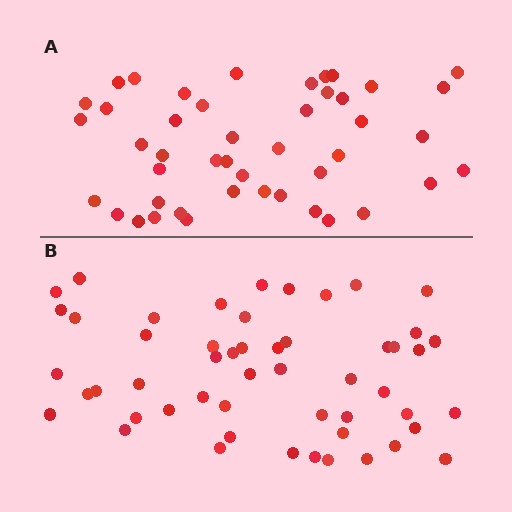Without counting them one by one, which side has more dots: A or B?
Region B (the bottom region) has more dots.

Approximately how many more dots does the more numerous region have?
Region B has roughly 8 or so more dots than region A.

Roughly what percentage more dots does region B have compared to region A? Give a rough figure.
About 15% more.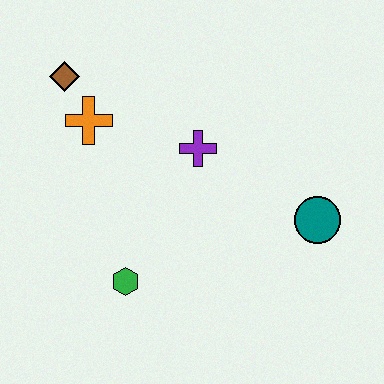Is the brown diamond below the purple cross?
No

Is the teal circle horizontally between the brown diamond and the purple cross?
No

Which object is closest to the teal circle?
The purple cross is closest to the teal circle.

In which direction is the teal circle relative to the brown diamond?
The teal circle is to the right of the brown diamond.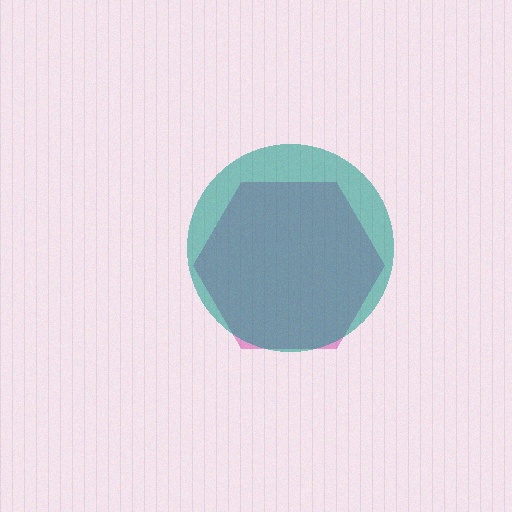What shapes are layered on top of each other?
The layered shapes are: a magenta hexagon, a teal circle.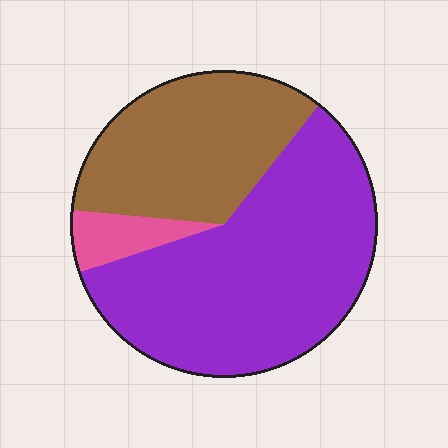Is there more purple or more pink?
Purple.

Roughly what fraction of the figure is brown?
Brown covers 34% of the figure.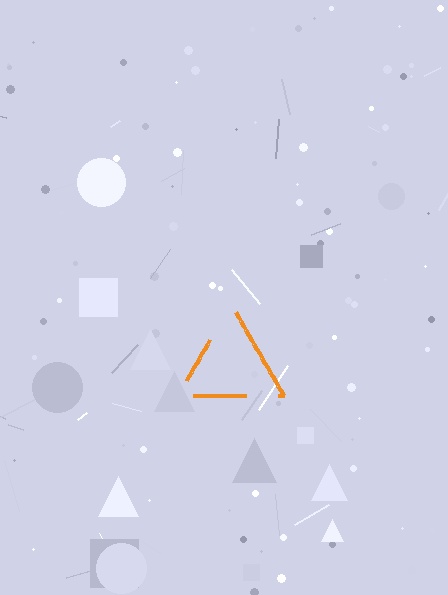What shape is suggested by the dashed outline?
The dashed outline suggests a triangle.